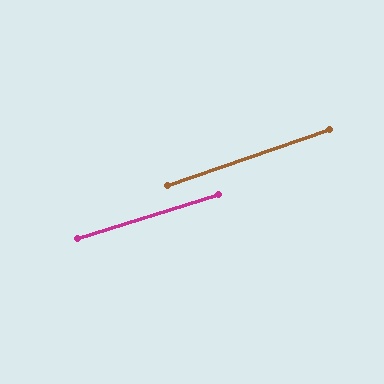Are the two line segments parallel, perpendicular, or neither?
Parallel — their directions differ by only 1.7°.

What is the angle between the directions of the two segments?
Approximately 2 degrees.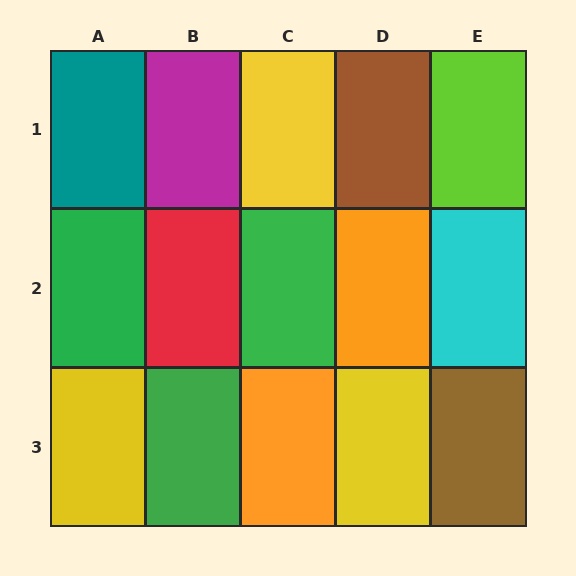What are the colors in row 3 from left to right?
Yellow, green, orange, yellow, brown.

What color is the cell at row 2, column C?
Green.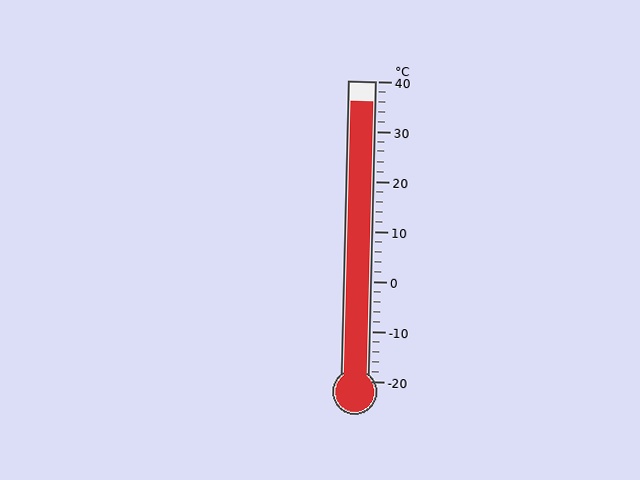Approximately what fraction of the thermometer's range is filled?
The thermometer is filled to approximately 95% of its range.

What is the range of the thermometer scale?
The thermometer scale ranges from -20°C to 40°C.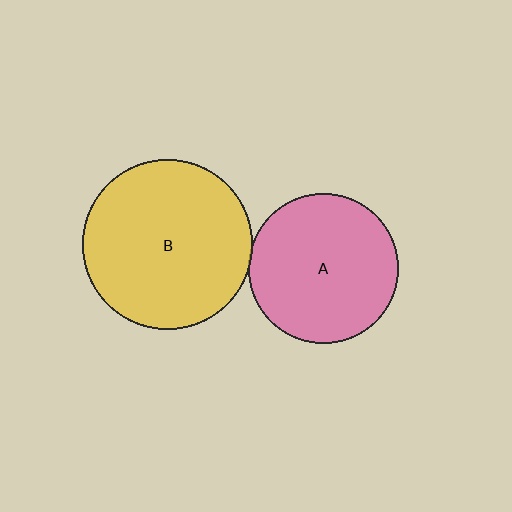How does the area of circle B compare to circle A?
Approximately 1.3 times.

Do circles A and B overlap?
Yes.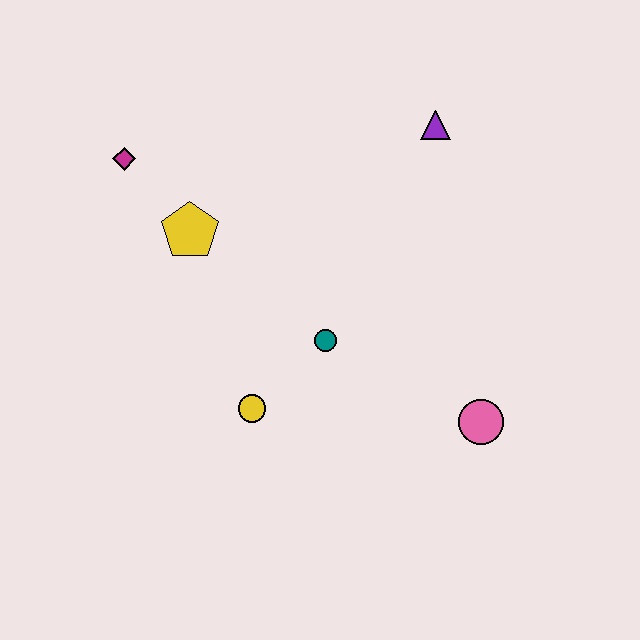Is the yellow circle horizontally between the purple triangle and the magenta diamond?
Yes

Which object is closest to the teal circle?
The yellow circle is closest to the teal circle.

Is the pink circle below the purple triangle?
Yes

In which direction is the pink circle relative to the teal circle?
The pink circle is to the right of the teal circle.